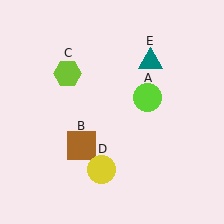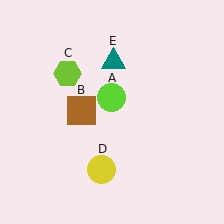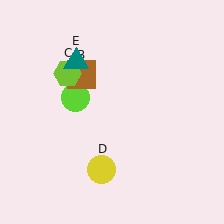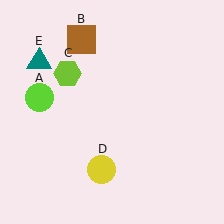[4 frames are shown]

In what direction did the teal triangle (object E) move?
The teal triangle (object E) moved left.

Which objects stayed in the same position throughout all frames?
Lime hexagon (object C) and yellow circle (object D) remained stationary.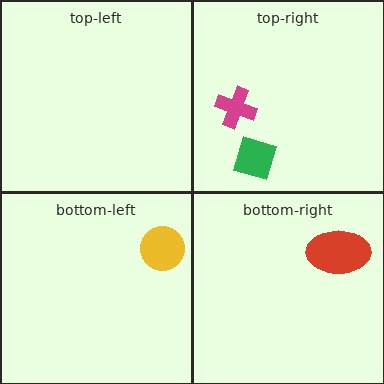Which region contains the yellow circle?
The bottom-left region.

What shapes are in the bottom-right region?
The red ellipse.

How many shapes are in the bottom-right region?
1.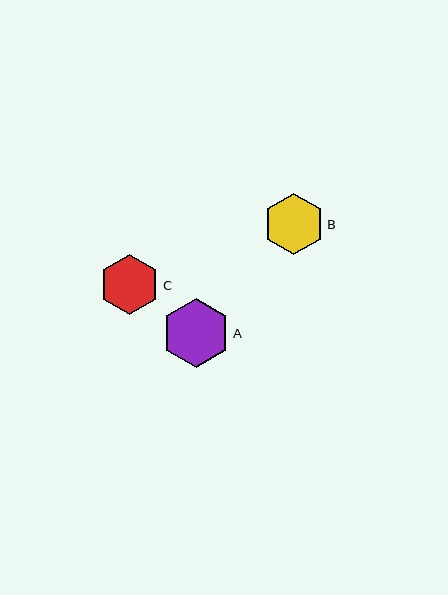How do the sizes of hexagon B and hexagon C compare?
Hexagon B and hexagon C are approximately the same size.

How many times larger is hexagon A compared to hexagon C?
Hexagon A is approximately 1.1 times the size of hexagon C.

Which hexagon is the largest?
Hexagon A is the largest with a size of approximately 69 pixels.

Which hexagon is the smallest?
Hexagon C is the smallest with a size of approximately 60 pixels.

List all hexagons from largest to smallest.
From largest to smallest: A, B, C.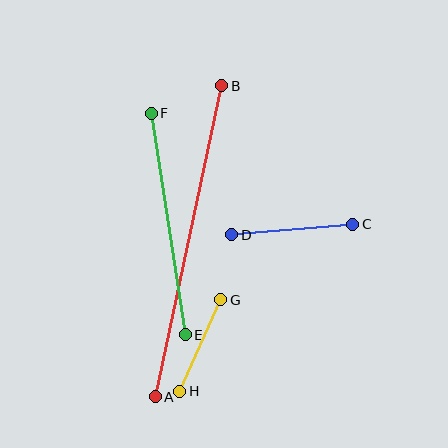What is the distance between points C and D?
The distance is approximately 121 pixels.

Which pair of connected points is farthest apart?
Points A and B are farthest apart.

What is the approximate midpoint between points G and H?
The midpoint is at approximately (200, 345) pixels.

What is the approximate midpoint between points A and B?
The midpoint is at approximately (188, 241) pixels.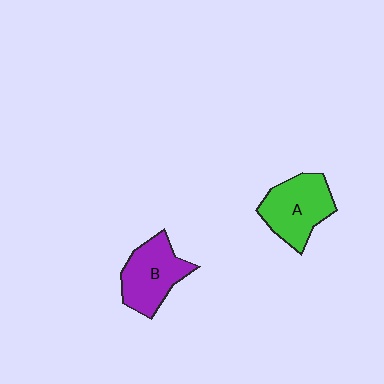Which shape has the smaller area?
Shape B (purple).